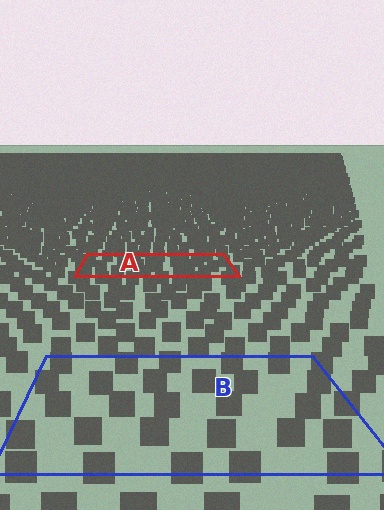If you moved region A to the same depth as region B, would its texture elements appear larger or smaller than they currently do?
They would appear larger. At a closer depth, the same texture elements are projected at a bigger on-screen size.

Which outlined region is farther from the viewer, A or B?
Region A is farther from the viewer — the texture elements inside it appear smaller and more densely packed.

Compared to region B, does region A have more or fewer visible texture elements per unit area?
Region A has more texture elements per unit area — they are packed more densely because it is farther away.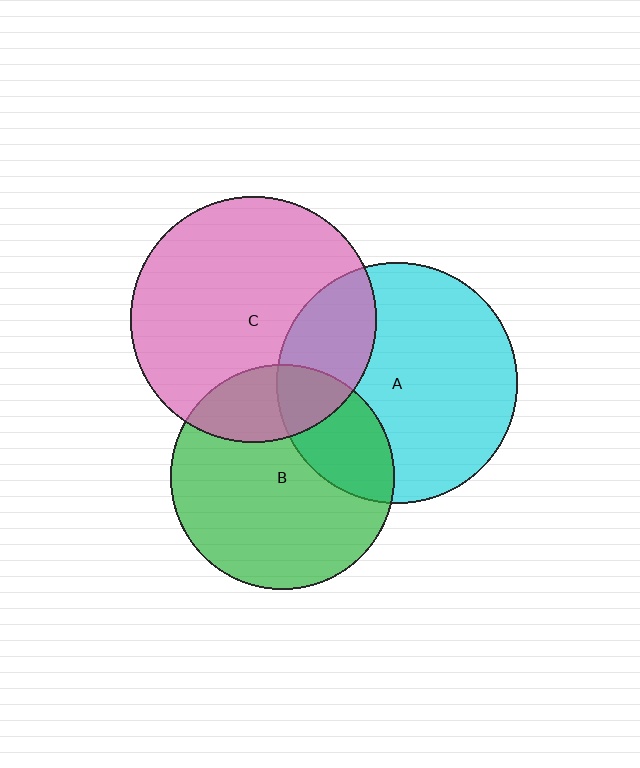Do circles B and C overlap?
Yes.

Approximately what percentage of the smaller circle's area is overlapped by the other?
Approximately 25%.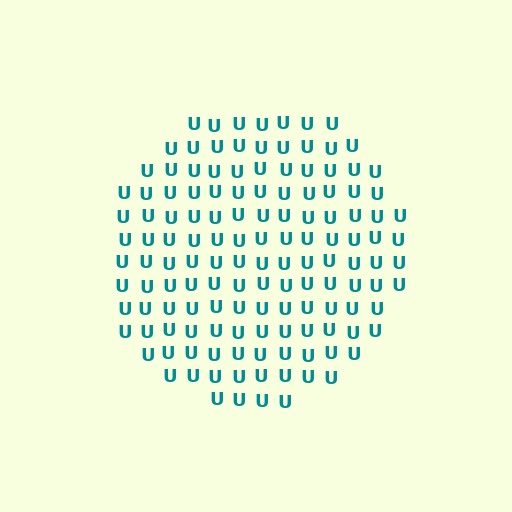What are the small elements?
The small elements are letter U's.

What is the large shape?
The large shape is a circle.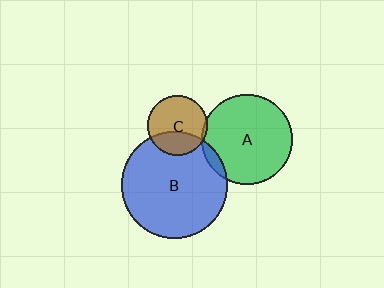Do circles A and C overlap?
Yes.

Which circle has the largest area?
Circle B (blue).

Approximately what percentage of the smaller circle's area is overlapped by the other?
Approximately 5%.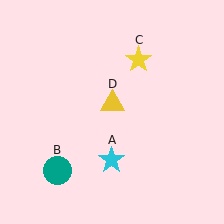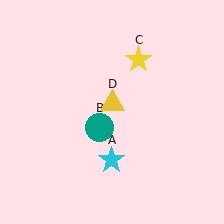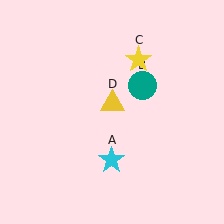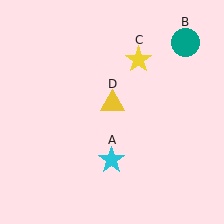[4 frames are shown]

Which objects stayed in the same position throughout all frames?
Cyan star (object A) and yellow star (object C) and yellow triangle (object D) remained stationary.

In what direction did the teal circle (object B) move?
The teal circle (object B) moved up and to the right.